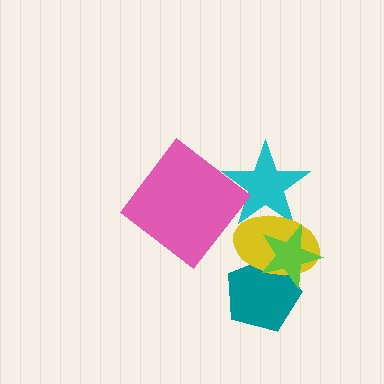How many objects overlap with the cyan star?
2 objects overlap with the cyan star.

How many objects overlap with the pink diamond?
1 object overlaps with the pink diamond.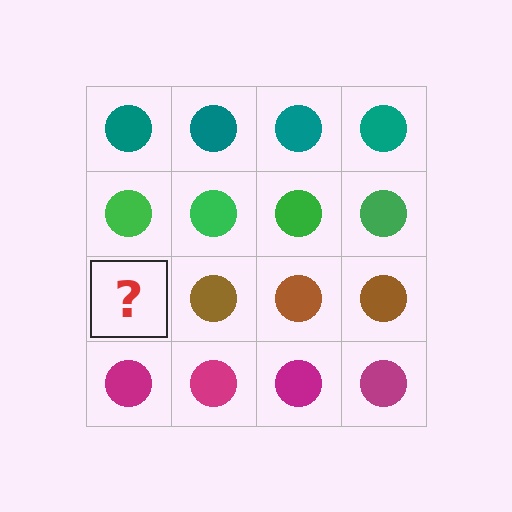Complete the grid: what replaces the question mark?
The question mark should be replaced with a brown circle.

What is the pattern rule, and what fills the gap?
The rule is that each row has a consistent color. The gap should be filled with a brown circle.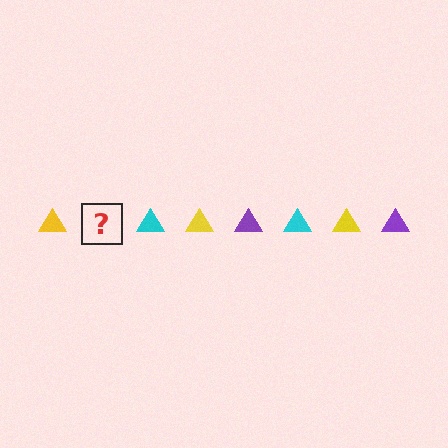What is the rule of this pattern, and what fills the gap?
The rule is that the pattern cycles through yellow, purple, cyan triangles. The gap should be filled with a purple triangle.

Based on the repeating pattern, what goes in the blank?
The blank should be a purple triangle.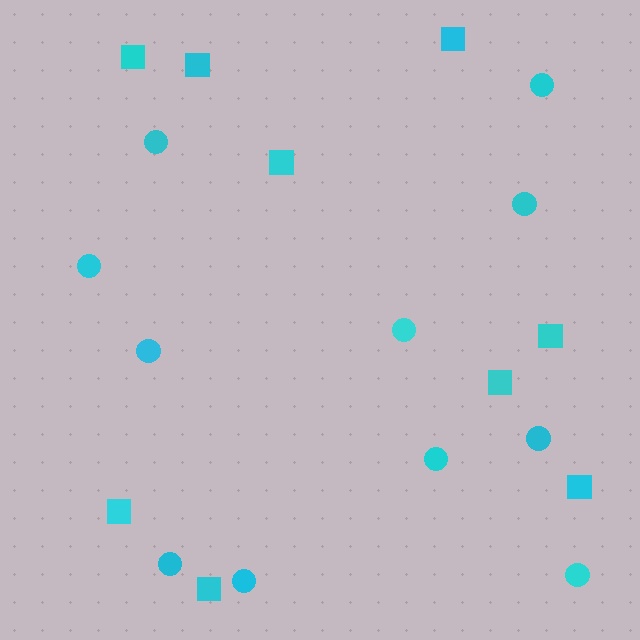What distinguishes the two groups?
There are 2 groups: one group of squares (9) and one group of circles (11).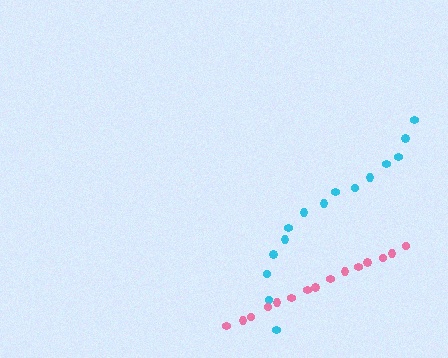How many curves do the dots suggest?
There are 2 distinct paths.